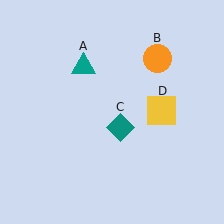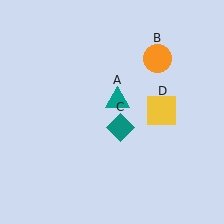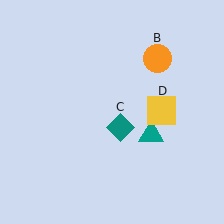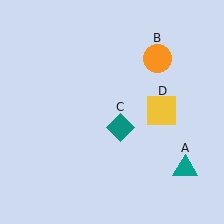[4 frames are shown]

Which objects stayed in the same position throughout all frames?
Orange circle (object B) and teal diamond (object C) and yellow square (object D) remained stationary.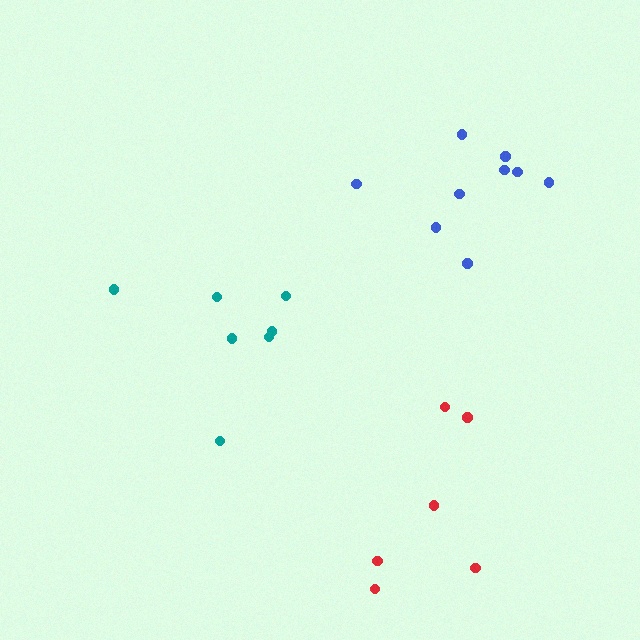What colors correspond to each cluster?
The clusters are colored: teal, red, blue.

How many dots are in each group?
Group 1: 7 dots, Group 2: 6 dots, Group 3: 9 dots (22 total).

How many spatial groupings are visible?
There are 3 spatial groupings.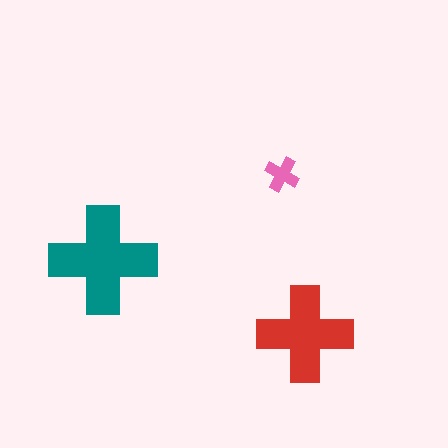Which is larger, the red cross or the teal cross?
The teal one.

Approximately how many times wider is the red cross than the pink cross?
About 3 times wider.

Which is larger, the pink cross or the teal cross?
The teal one.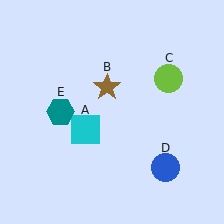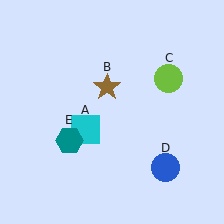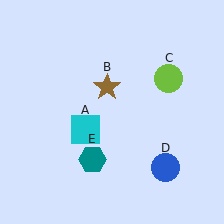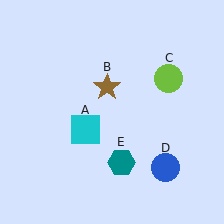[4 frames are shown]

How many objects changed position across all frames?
1 object changed position: teal hexagon (object E).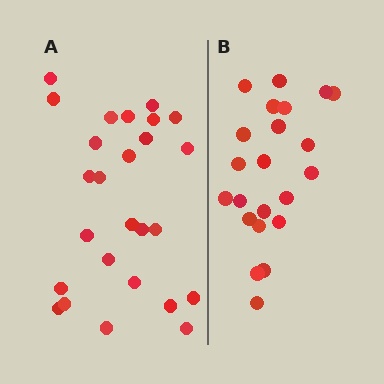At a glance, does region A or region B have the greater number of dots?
Region A (the left region) has more dots.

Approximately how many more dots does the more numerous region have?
Region A has about 4 more dots than region B.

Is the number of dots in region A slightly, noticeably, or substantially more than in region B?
Region A has only slightly more — the two regions are fairly close. The ratio is roughly 1.2 to 1.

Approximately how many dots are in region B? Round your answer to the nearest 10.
About 20 dots. (The exact count is 22, which rounds to 20.)